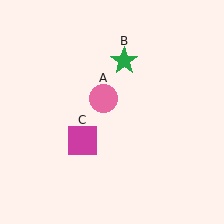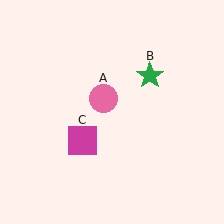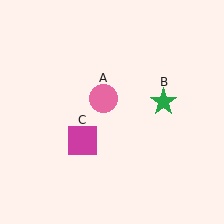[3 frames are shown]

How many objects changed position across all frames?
1 object changed position: green star (object B).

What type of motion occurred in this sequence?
The green star (object B) rotated clockwise around the center of the scene.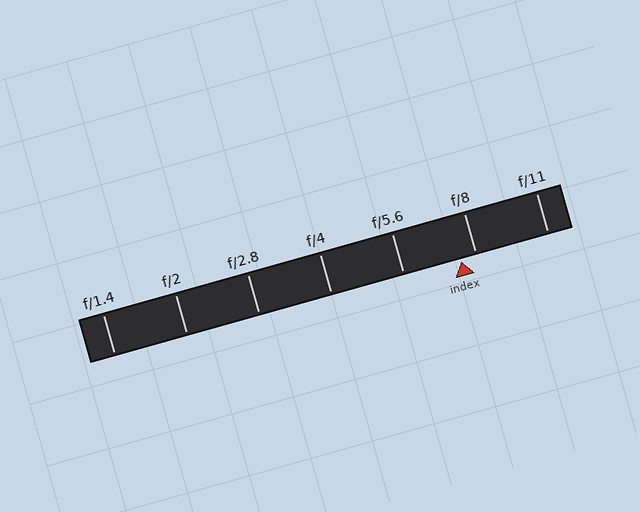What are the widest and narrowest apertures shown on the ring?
The widest aperture shown is f/1.4 and the narrowest is f/11.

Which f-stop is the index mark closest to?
The index mark is closest to f/8.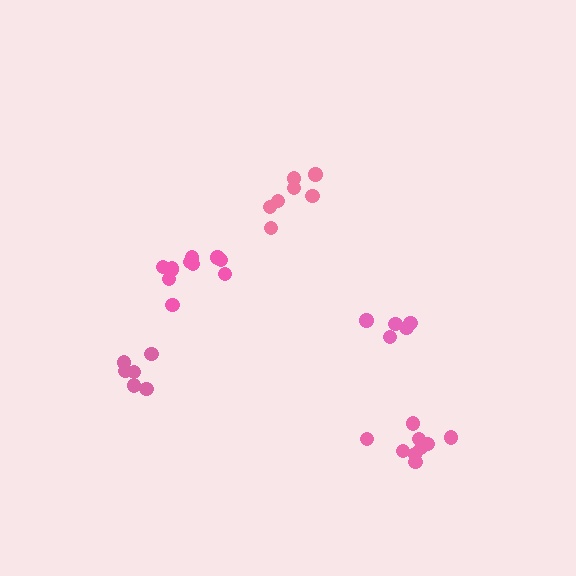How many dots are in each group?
Group 1: 7 dots, Group 2: 11 dots, Group 3: 6 dots, Group 4: 5 dots, Group 5: 10 dots (39 total).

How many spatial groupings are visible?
There are 5 spatial groupings.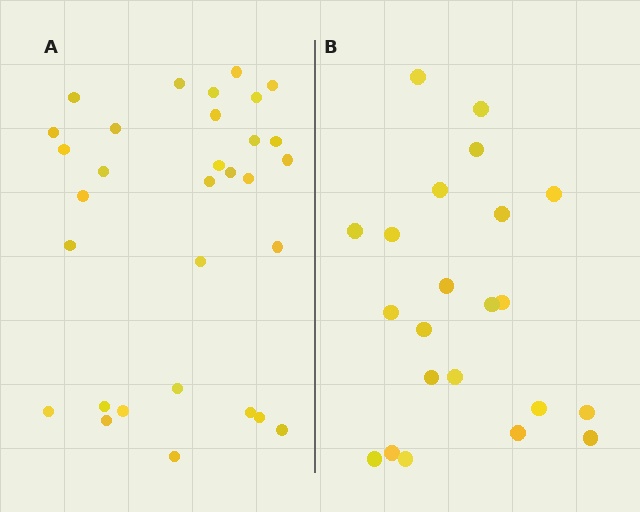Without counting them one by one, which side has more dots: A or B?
Region A (the left region) has more dots.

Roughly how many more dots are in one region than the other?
Region A has roughly 8 or so more dots than region B.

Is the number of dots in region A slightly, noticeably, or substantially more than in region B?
Region A has noticeably more, but not dramatically so. The ratio is roughly 1.4 to 1.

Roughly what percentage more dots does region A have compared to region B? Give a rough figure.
About 40% more.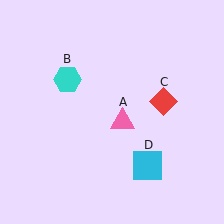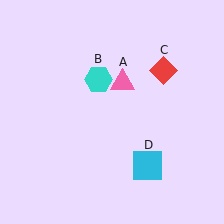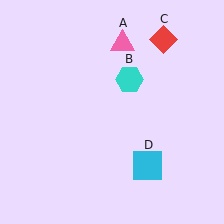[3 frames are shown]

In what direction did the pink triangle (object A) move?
The pink triangle (object A) moved up.